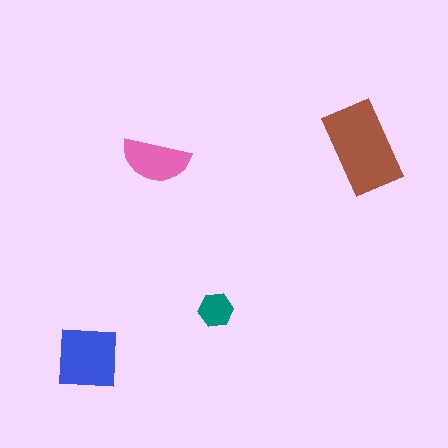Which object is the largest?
The brown rectangle.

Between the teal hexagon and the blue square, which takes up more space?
The blue square.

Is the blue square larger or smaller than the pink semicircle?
Larger.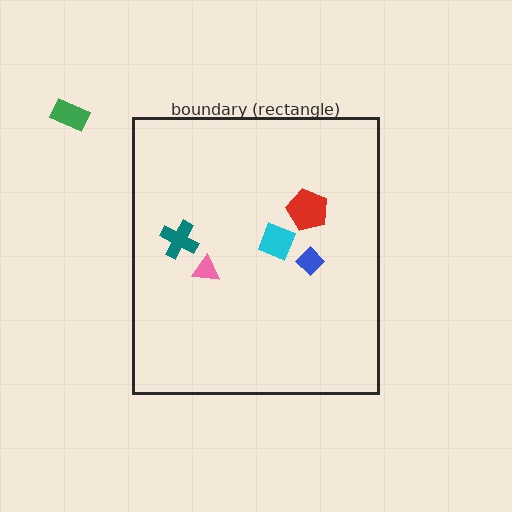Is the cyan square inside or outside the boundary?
Inside.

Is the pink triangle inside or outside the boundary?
Inside.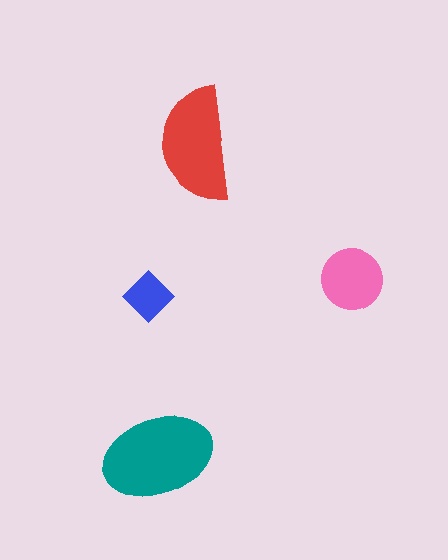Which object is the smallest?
The blue diamond.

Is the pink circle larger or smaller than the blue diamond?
Larger.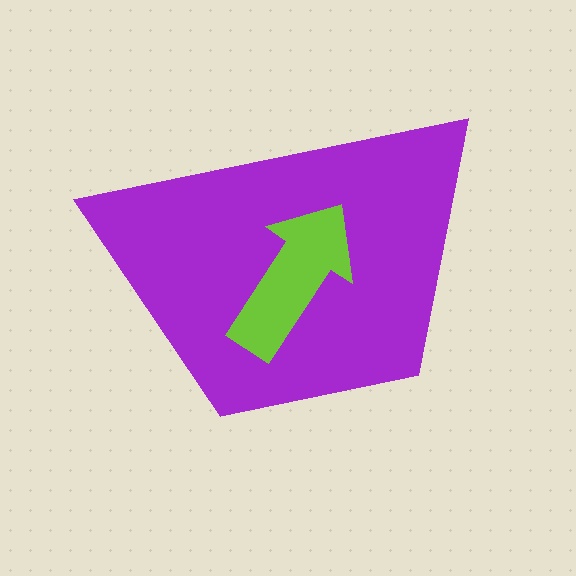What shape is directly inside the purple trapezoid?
The lime arrow.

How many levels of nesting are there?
2.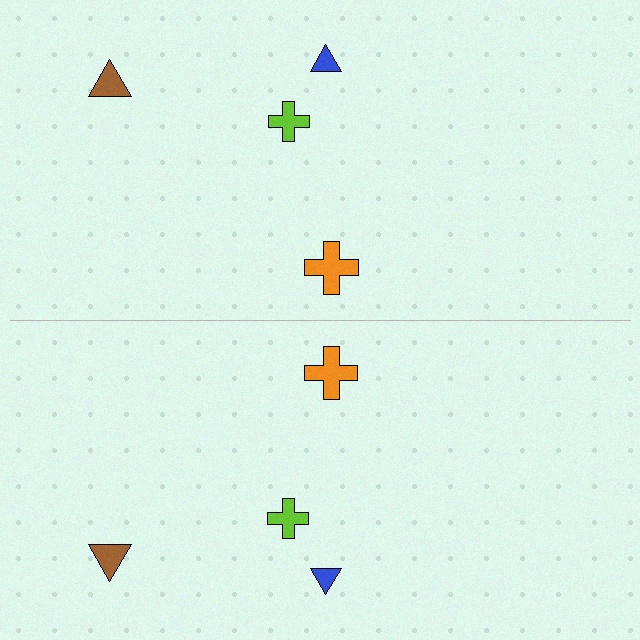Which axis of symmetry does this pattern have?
The pattern has a horizontal axis of symmetry running through the center of the image.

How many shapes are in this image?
There are 8 shapes in this image.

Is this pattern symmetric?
Yes, this pattern has bilateral (reflection) symmetry.